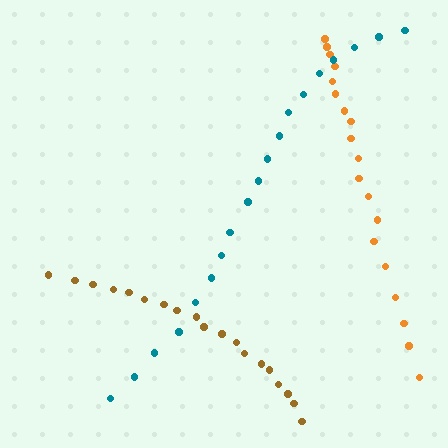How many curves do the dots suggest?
There are 3 distinct paths.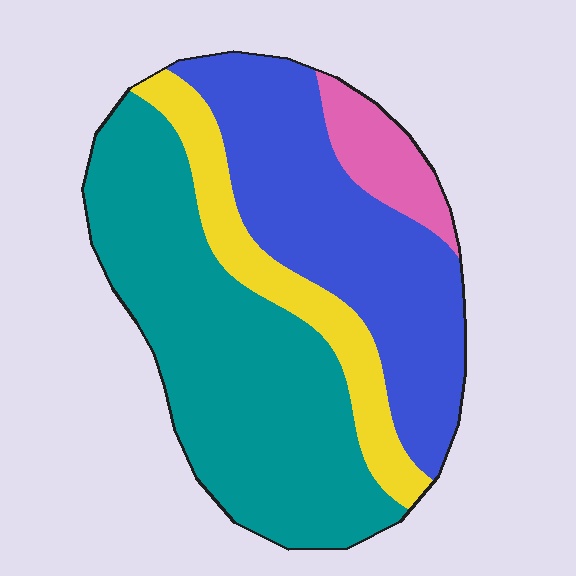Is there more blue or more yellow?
Blue.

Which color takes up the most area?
Teal, at roughly 45%.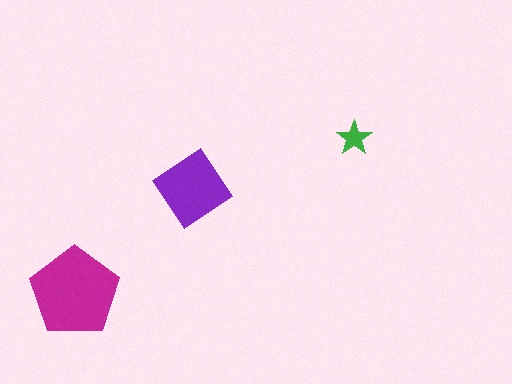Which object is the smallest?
The green star.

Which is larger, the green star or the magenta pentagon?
The magenta pentagon.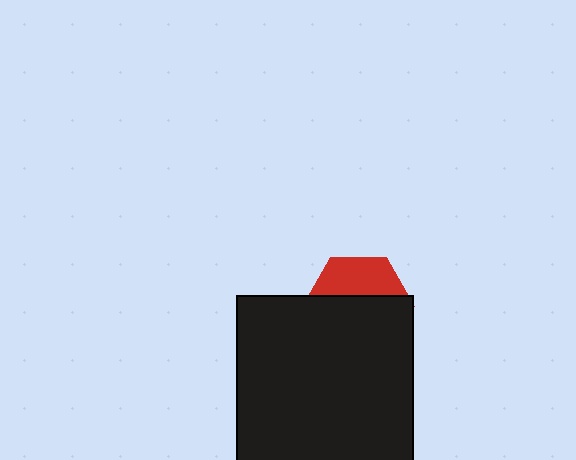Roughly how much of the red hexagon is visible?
A small part of it is visible (roughly 36%).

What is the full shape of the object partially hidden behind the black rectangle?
The partially hidden object is a red hexagon.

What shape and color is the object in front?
The object in front is a black rectangle.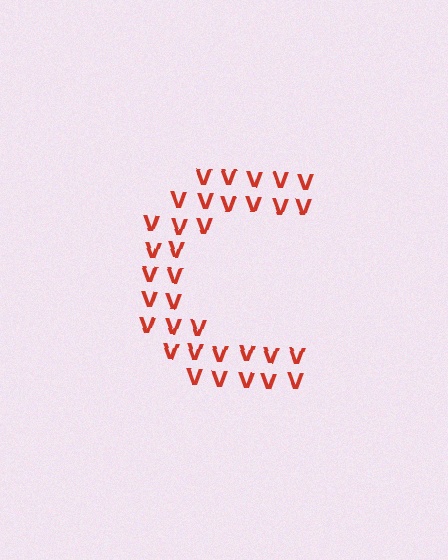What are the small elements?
The small elements are letter V's.